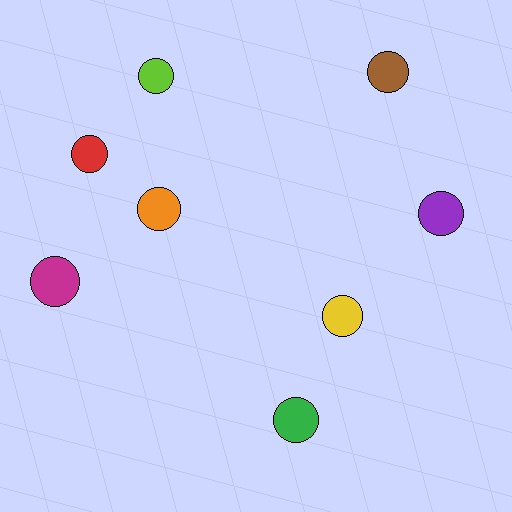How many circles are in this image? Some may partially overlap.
There are 8 circles.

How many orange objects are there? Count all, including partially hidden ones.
There is 1 orange object.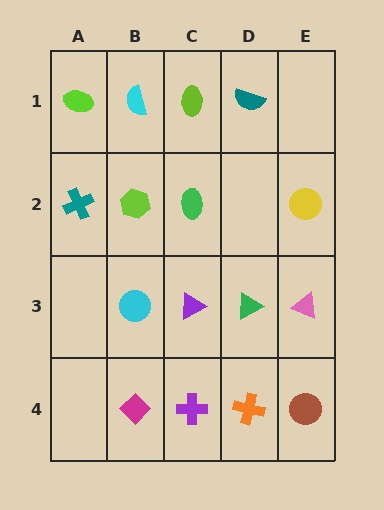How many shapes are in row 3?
4 shapes.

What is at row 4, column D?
An orange cross.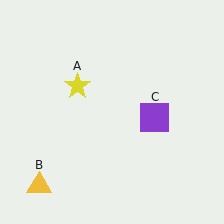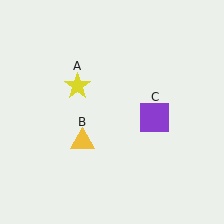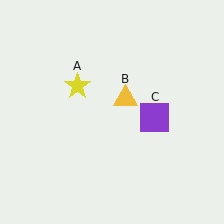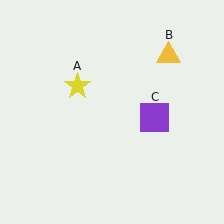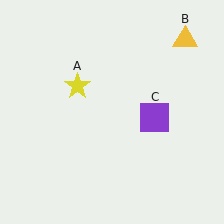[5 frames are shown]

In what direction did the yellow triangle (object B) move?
The yellow triangle (object B) moved up and to the right.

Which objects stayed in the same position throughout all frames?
Yellow star (object A) and purple square (object C) remained stationary.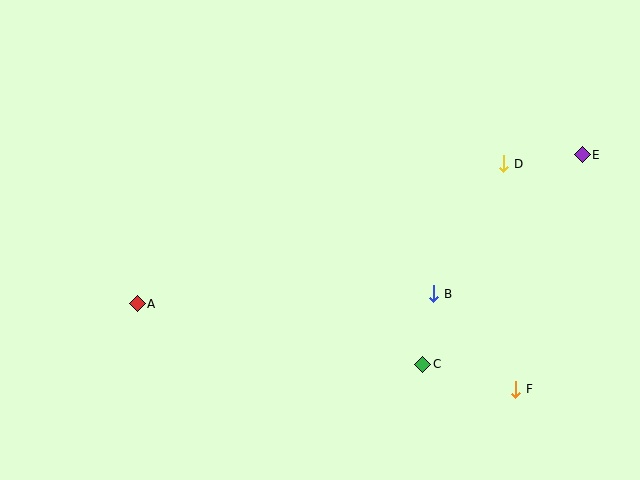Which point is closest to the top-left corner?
Point A is closest to the top-left corner.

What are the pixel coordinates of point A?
Point A is at (137, 304).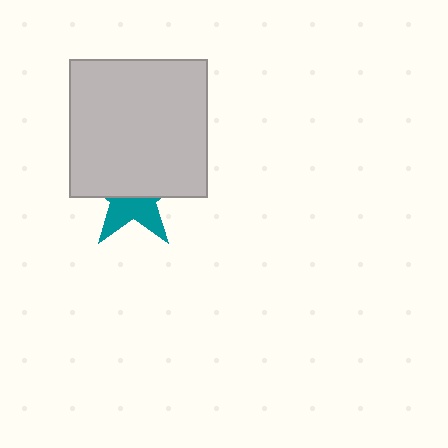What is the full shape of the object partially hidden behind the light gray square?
The partially hidden object is a teal star.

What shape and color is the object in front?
The object in front is a light gray square.